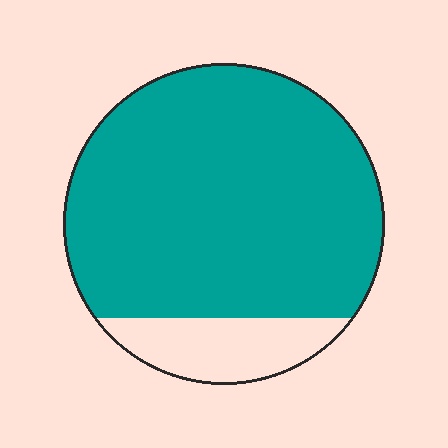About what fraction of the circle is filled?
About five sixths (5/6).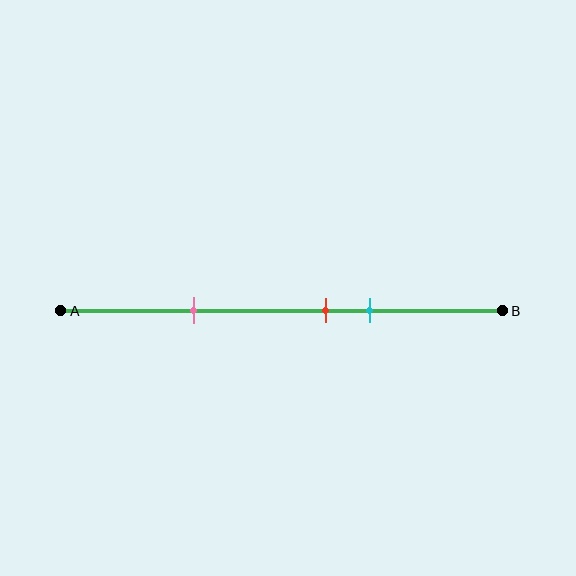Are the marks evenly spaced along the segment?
No, the marks are not evenly spaced.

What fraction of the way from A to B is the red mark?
The red mark is approximately 60% (0.6) of the way from A to B.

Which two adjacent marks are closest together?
The red and cyan marks are the closest adjacent pair.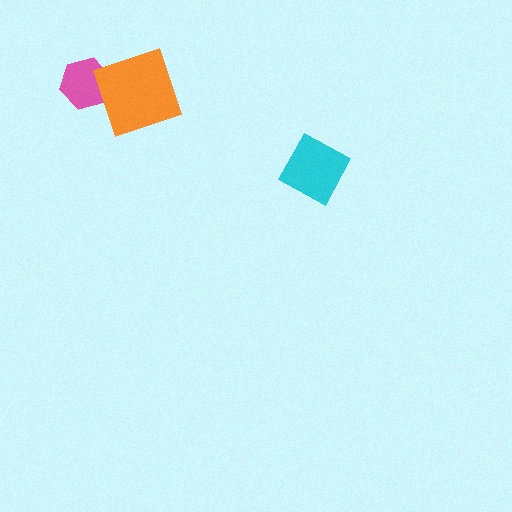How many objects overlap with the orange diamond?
1 object overlaps with the orange diamond.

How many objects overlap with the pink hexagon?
1 object overlaps with the pink hexagon.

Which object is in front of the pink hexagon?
The orange diamond is in front of the pink hexagon.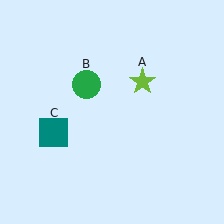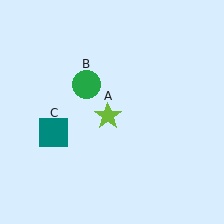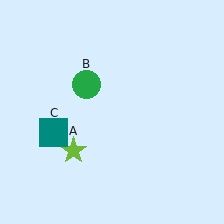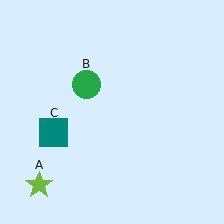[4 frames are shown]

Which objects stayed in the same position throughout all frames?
Green circle (object B) and teal square (object C) remained stationary.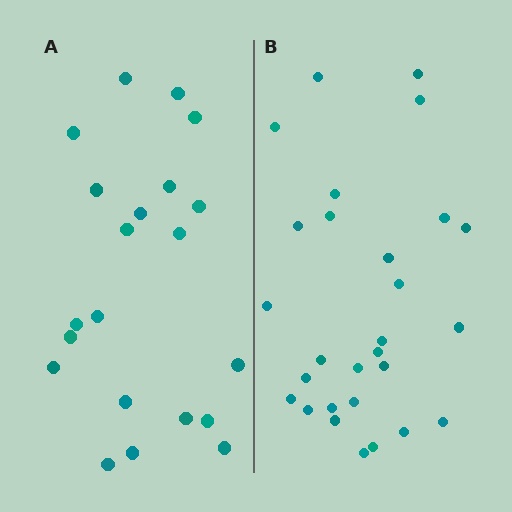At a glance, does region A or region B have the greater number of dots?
Region B (the right region) has more dots.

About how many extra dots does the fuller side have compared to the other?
Region B has roughly 8 or so more dots than region A.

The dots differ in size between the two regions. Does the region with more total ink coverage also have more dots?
No. Region A has more total ink coverage because its dots are larger, but region B actually contains more individual dots. Total area can be misleading — the number of items is what matters here.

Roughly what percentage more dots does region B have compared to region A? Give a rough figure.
About 35% more.